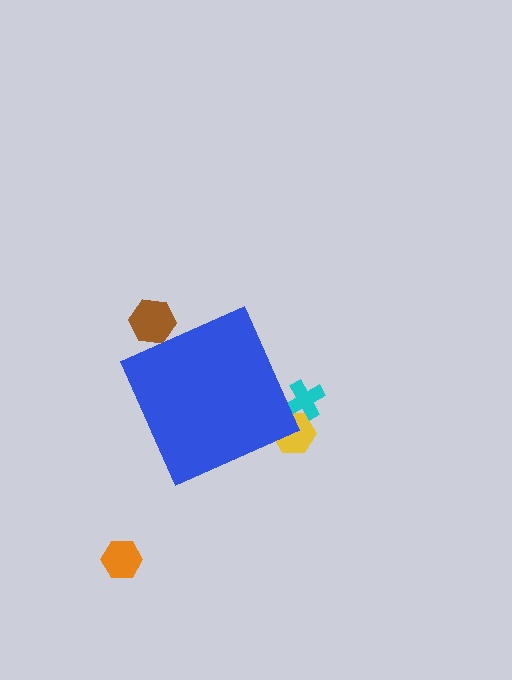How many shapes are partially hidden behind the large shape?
3 shapes are partially hidden.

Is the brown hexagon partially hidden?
Yes, the brown hexagon is partially hidden behind the blue diamond.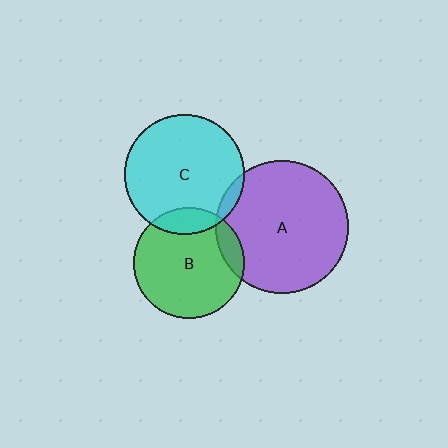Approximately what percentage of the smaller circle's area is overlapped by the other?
Approximately 10%.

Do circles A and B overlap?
Yes.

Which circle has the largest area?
Circle A (purple).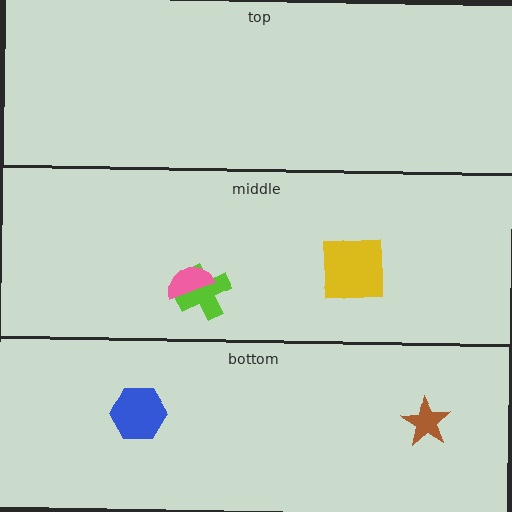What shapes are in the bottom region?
The blue hexagon, the brown star.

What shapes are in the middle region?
The yellow square, the lime cross, the pink semicircle.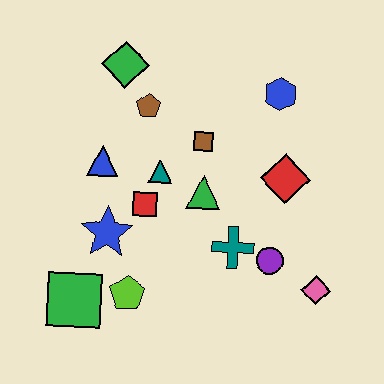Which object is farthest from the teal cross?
The green diamond is farthest from the teal cross.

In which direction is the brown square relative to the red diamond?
The brown square is to the left of the red diamond.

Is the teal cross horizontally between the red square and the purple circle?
Yes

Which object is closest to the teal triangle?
The red square is closest to the teal triangle.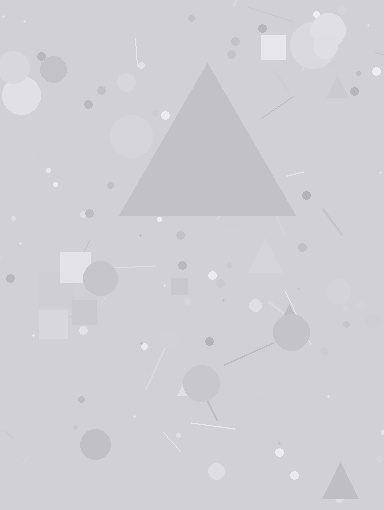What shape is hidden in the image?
A triangle is hidden in the image.